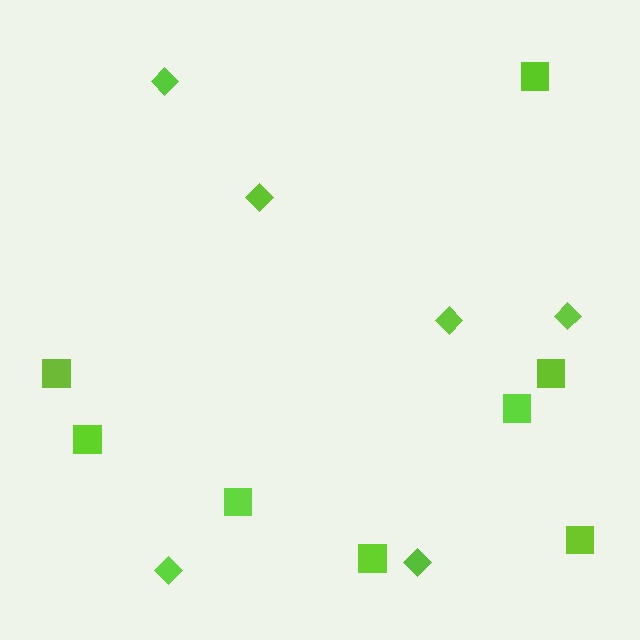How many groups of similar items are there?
There are 2 groups: one group of diamonds (6) and one group of squares (8).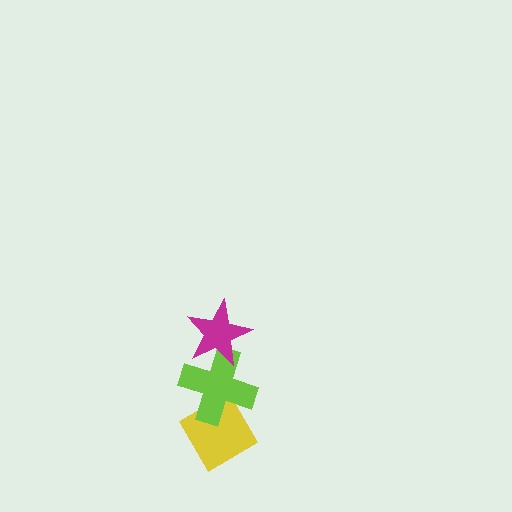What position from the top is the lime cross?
The lime cross is 2nd from the top.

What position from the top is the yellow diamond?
The yellow diamond is 3rd from the top.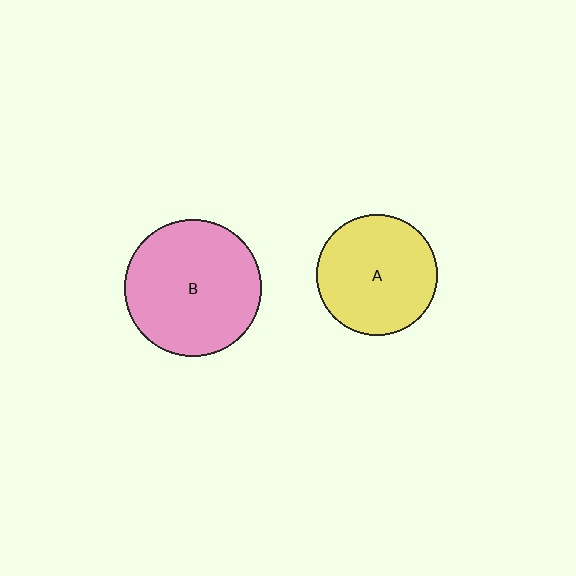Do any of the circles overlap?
No, none of the circles overlap.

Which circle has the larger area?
Circle B (pink).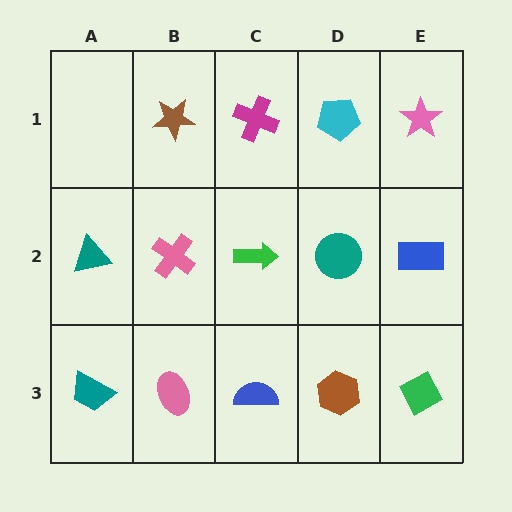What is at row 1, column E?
A pink star.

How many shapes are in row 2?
5 shapes.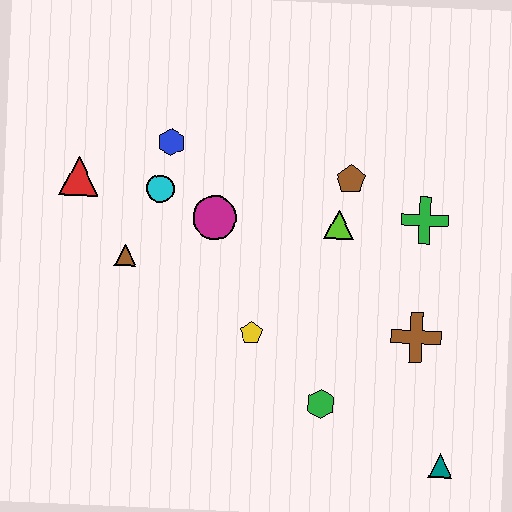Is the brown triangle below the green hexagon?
No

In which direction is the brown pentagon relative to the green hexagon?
The brown pentagon is above the green hexagon.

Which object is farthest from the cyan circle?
The teal triangle is farthest from the cyan circle.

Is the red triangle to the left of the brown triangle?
Yes